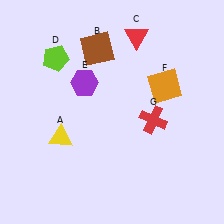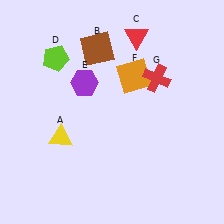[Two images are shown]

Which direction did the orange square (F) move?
The orange square (F) moved left.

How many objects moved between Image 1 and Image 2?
2 objects moved between the two images.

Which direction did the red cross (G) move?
The red cross (G) moved up.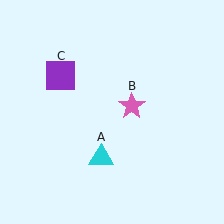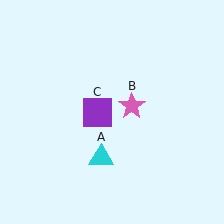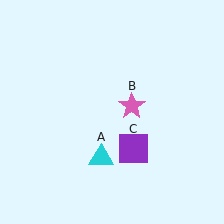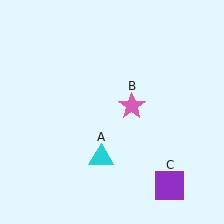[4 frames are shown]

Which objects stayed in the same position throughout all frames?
Cyan triangle (object A) and pink star (object B) remained stationary.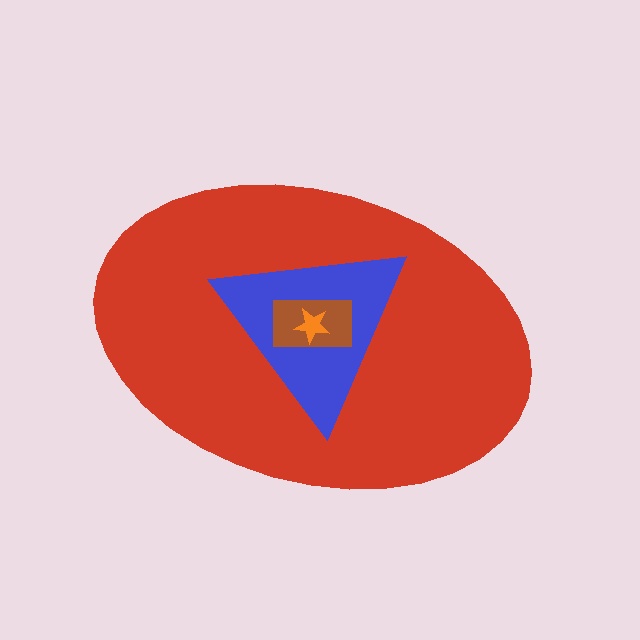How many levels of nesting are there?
4.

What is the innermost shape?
The orange star.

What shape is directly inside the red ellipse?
The blue triangle.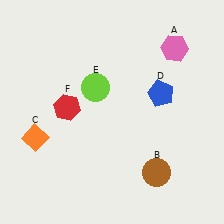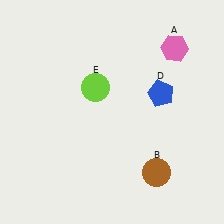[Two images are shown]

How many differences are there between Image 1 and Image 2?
There are 2 differences between the two images.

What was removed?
The orange diamond (C), the red hexagon (F) were removed in Image 2.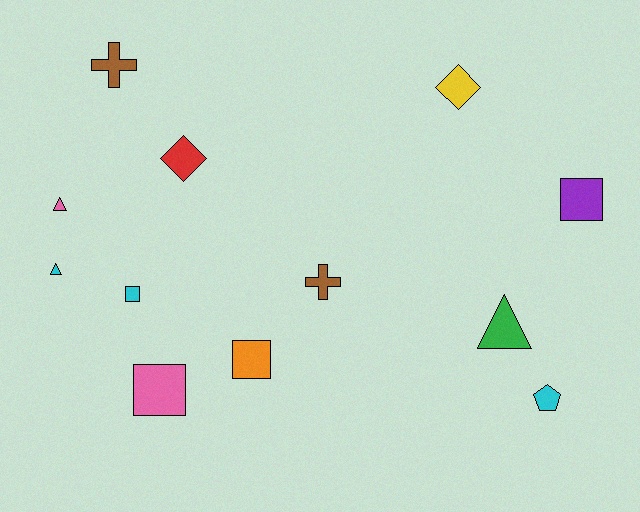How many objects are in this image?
There are 12 objects.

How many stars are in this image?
There are no stars.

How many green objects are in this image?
There is 1 green object.